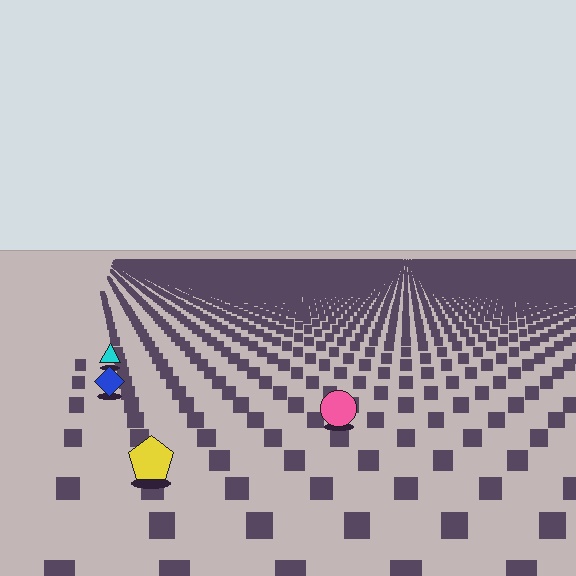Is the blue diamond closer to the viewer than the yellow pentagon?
No. The yellow pentagon is closer — you can tell from the texture gradient: the ground texture is coarser near it.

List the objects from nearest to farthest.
From nearest to farthest: the yellow pentagon, the pink circle, the blue diamond, the cyan triangle.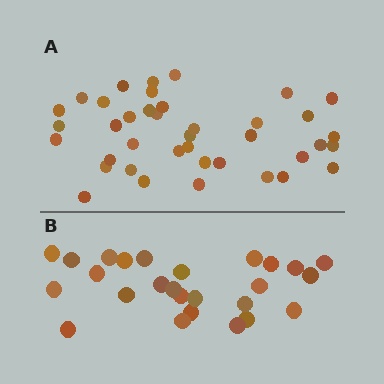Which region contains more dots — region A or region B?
Region A (the top region) has more dots.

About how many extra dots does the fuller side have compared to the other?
Region A has approximately 15 more dots than region B.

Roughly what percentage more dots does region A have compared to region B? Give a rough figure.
About 50% more.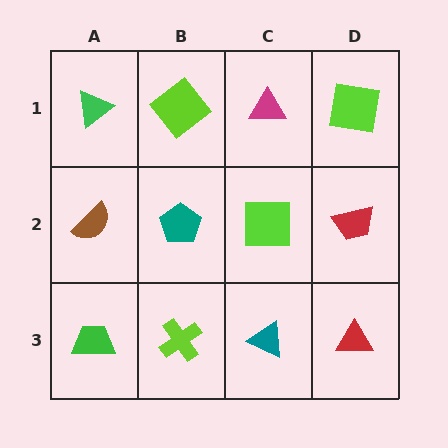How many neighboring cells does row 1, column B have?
3.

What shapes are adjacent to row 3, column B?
A teal pentagon (row 2, column B), a green trapezoid (row 3, column A), a teal triangle (row 3, column C).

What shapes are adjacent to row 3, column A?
A brown semicircle (row 2, column A), a lime cross (row 3, column B).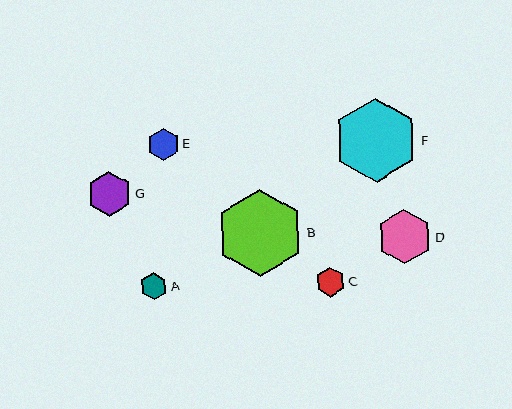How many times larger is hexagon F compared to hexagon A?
Hexagon F is approximately 3.1 times the size of hexagon A.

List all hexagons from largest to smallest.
From largest to smallest: B, F, D, G, E, C, A.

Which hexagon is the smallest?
Hexagon A is the smallest with a size of approximately 27 pixels.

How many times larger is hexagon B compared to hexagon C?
Hexagon B is approximately 3.0 times the size of hexagon C.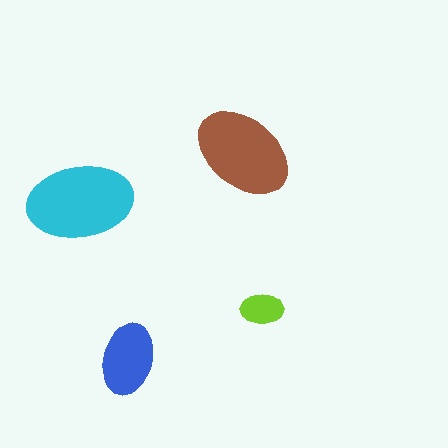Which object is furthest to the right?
The lime ellipse is rightmost.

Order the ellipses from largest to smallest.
the cyan one, the brown one, the blue one, the lime one.